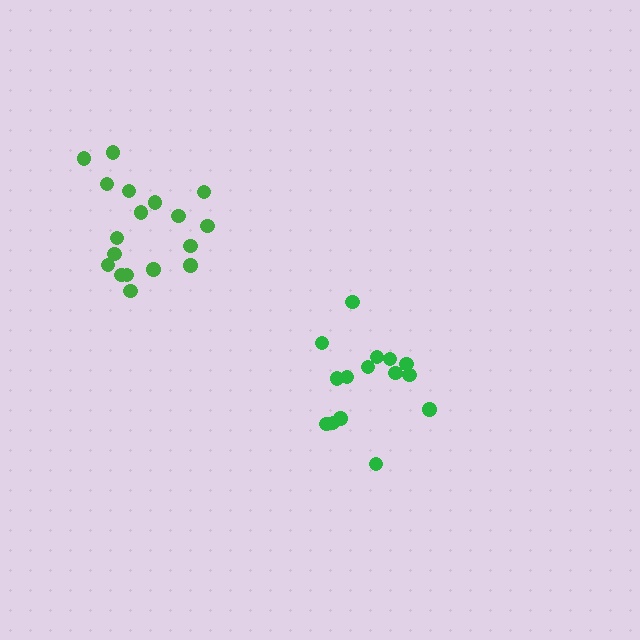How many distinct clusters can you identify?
There are 2 distinct clusters.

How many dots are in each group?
Group 1: 18 dots, Group 2: 15 dots (33 total).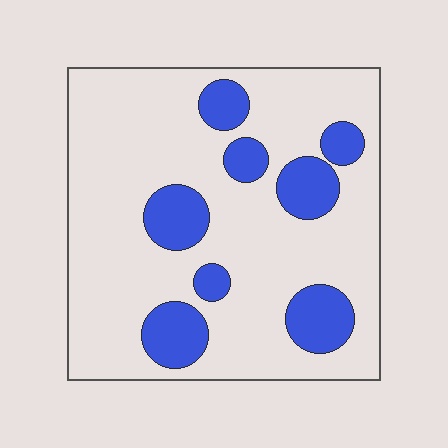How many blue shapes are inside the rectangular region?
8.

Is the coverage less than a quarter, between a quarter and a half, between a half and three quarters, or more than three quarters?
Less than a quarter.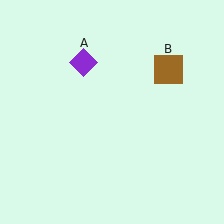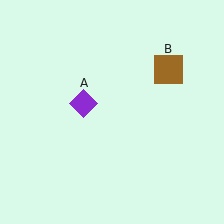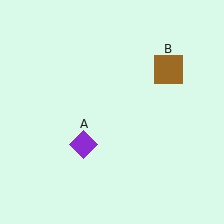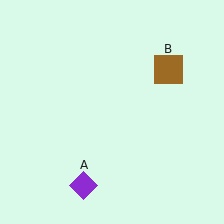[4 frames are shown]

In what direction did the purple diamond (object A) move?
The purple diamond (object A) moved down.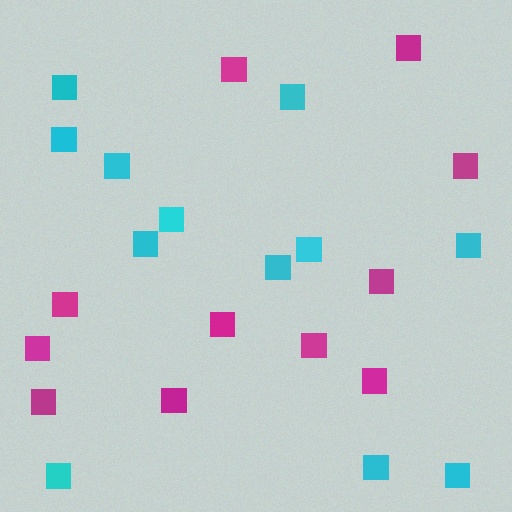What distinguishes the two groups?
There are 2 groups: one group of cyan squares (12) and one group of magenta squares (11).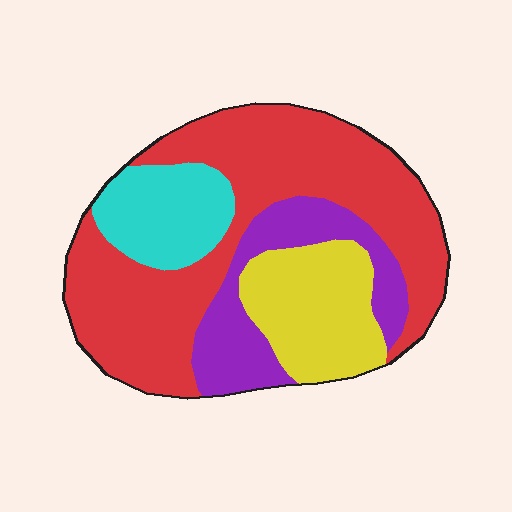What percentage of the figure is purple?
Purple takes up about one sixth (1/6) of the figure.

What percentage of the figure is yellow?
Yellow takes up about one sixth (1/6) of the figure.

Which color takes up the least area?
Cyan, at roughly 15%.